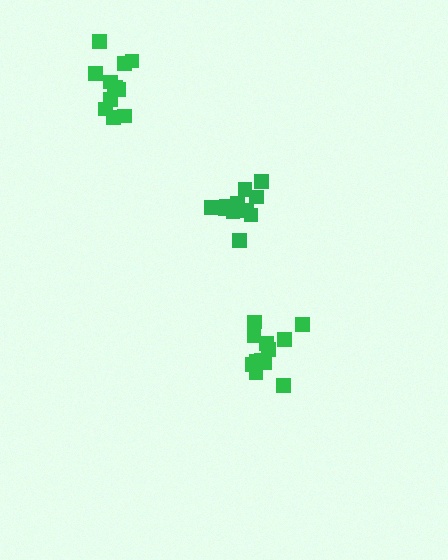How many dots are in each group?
Group 1: 12 dots, Group 2: 12 dots, Group 3: 12 dots (36 total).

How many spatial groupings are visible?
There are 3 spatial groupings.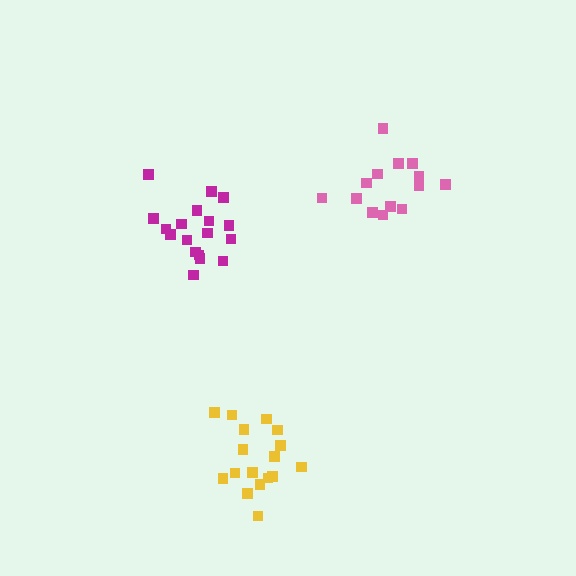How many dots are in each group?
Group 1: 18 dots, Group 2: 15 dots, Group 3: 17 dots (50 total).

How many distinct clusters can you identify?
There are 3 distinct clusters.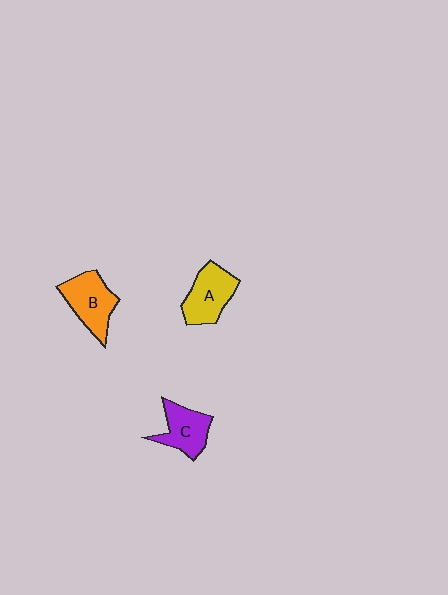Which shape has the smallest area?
Shape C (purple).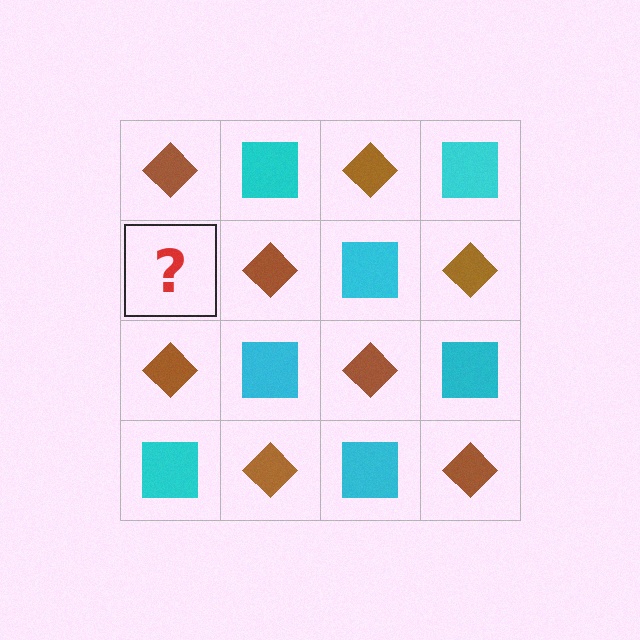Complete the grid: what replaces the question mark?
The question mark should be replaced with a cyan square.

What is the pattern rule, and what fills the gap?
The rule is that it alternates brown diamond and cyan square in a checkerboard pattern. The gap should be filled with a cyan square.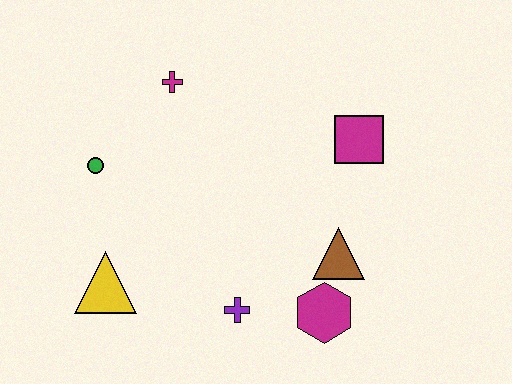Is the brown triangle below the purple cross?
No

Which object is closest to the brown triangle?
The magenta hexagon is closest to the brown triangle.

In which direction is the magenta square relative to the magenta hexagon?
The magenta square is above the magenta hexagon.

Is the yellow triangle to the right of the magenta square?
No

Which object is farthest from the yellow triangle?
The magenta square is farthest from the yellow triangle.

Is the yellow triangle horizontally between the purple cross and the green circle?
Yes